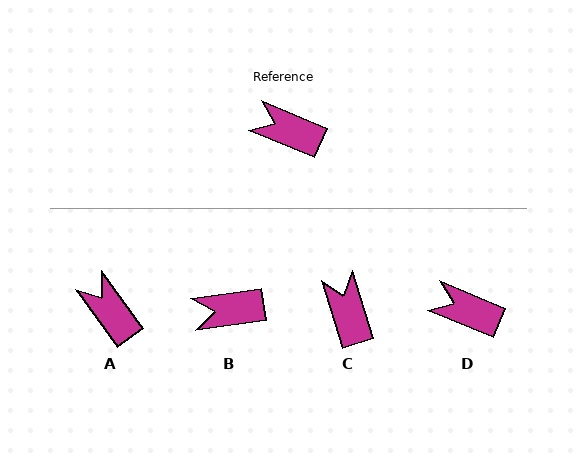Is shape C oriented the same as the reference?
No, it is off by about 50 degrees.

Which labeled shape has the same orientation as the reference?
D.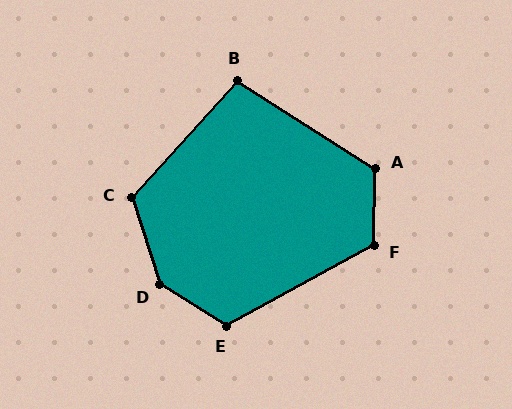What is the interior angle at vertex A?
Approximately 121 degrees (obtuse).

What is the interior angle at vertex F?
Approximately 120 degrees (obtuse).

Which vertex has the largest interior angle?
D, at approximately 140 degrees.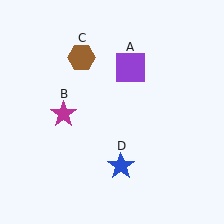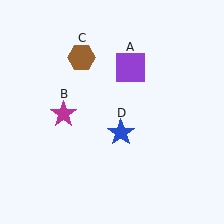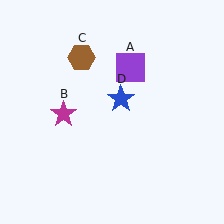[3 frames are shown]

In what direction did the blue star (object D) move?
The blue star (object D) moved up.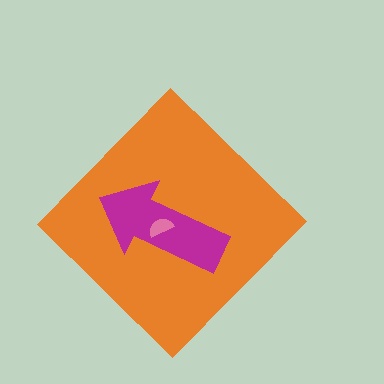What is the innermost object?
The pink semicircle.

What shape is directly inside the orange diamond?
The magenta arrow.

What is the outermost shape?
The orange diamond.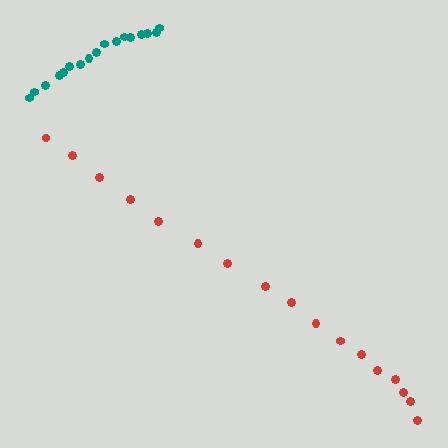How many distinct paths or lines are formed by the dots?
There are 2 distinct paths.